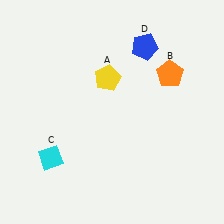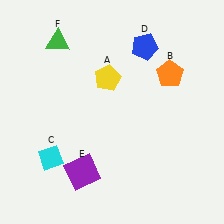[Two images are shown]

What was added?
A purple square (E), a green triangle (F) were added in Image 2.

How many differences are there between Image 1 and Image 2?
There are 2 differences between the two images.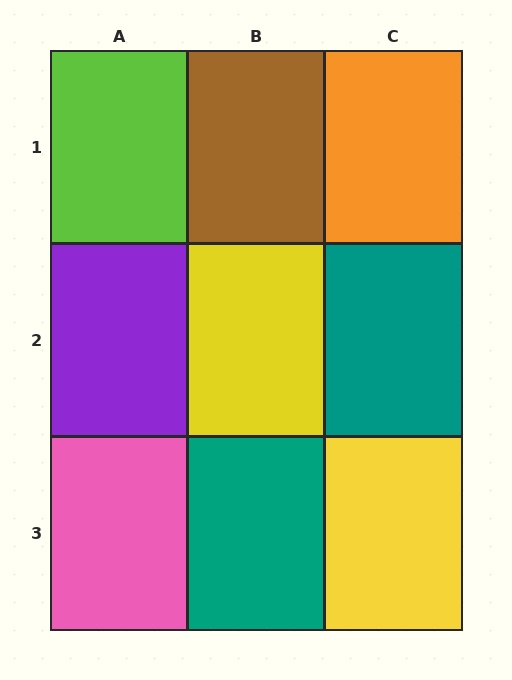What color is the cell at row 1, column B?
Brown.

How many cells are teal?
2 cells are teal.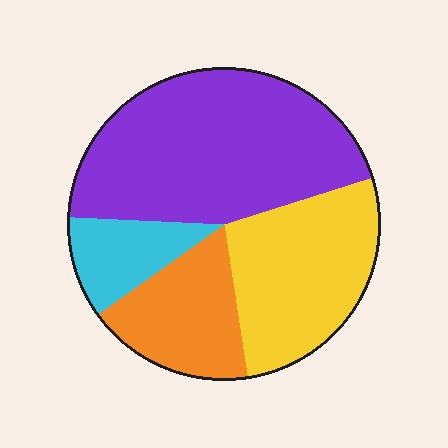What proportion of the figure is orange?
Orange takes up less than a quarter of the figure.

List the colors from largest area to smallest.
From largest to smallest: purple, yellow, orange, cyan.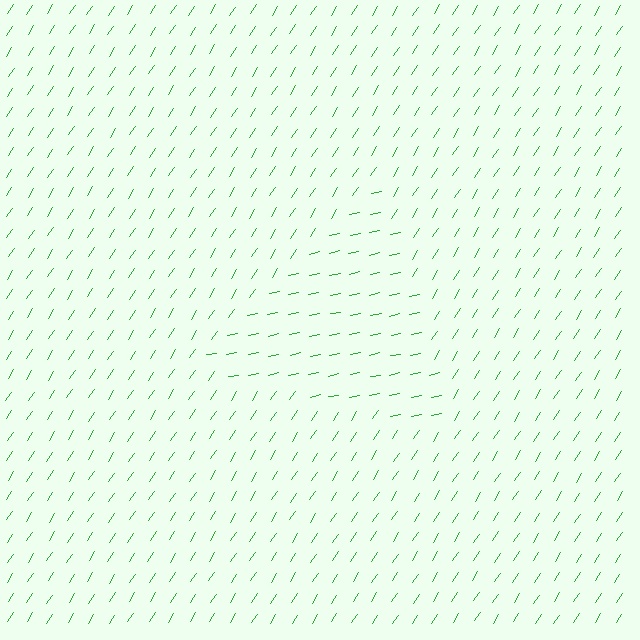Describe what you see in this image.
The image is filled with small green line segments. A triangle region in the image has lines oriented differently from the surrounding lines, creating a visible texture boundary.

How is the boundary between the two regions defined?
The boundary is defined purely by a change in line orientation (approximately 45 degrees difference). All lines are the same color and thickness.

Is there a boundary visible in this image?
Yes, there is a texture boundary formed by a change in line orientation.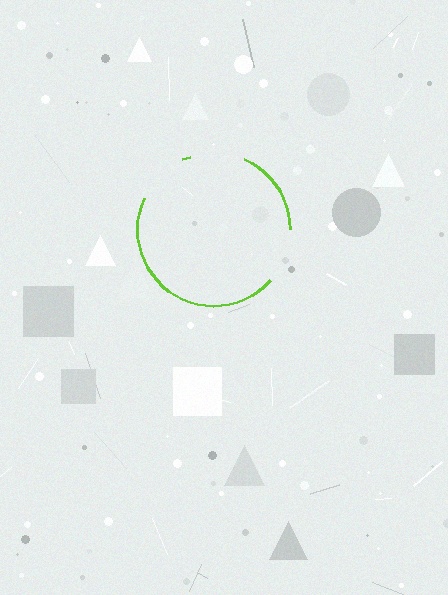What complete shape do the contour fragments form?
The contour fragments form a circle.